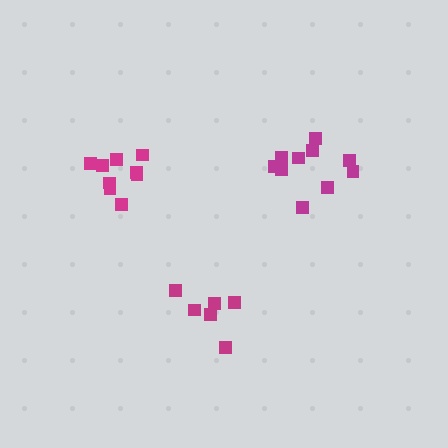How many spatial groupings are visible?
There are 3 spatial groupings.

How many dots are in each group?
Group 1: 10 dots, Group 2: 6 dots, Group 3: 9 dots (25 total).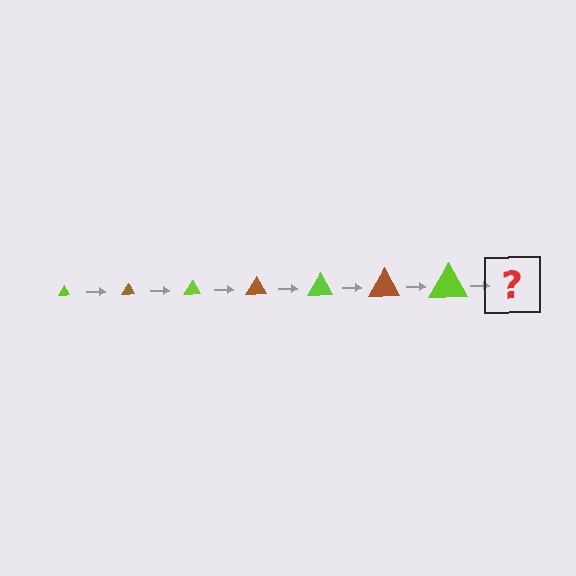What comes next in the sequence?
The next element should be a brown triangle, larger than the previous one.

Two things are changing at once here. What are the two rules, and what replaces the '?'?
The two rules are that the triangle grows larger each step and the color cycles through lime and brown. The '?' should be a brown triangle, larger than the previous one.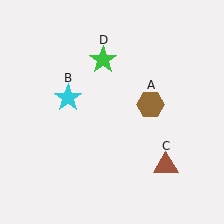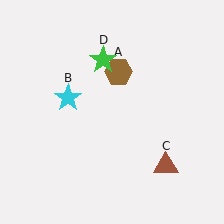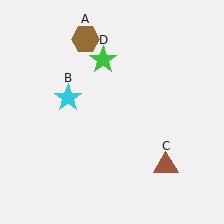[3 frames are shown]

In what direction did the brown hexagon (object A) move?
The brown hexagon (object A) moved up and to the left.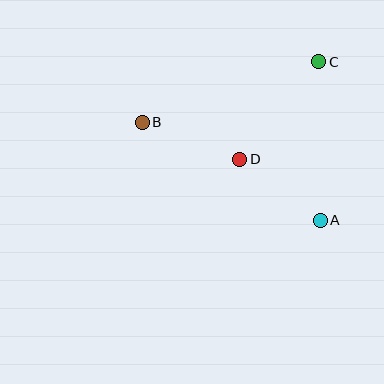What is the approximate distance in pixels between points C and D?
The distance between C and D is approximately 126 pixels.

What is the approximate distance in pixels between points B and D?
The distance between B and D is approximately 104 pixels.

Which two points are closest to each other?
Points A and D are closest to each other.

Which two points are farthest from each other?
Points A and B are farthest from each other.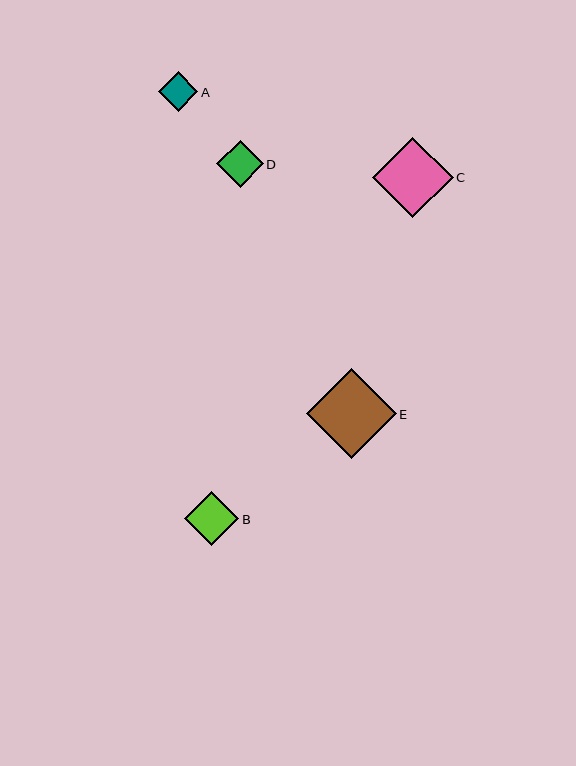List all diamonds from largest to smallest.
From largest to smallest: E, C, B, D, A.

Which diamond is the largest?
Diamond E is the largest with a size of approximately 90 pixels.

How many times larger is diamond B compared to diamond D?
Diamond B is approximately 1.2 times the size of diamond D.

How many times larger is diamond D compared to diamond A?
Diamond D is approximately 1.2 times the size of diamond A.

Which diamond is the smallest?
Diamond A is the smallest with a size of approximately 40 pixels.